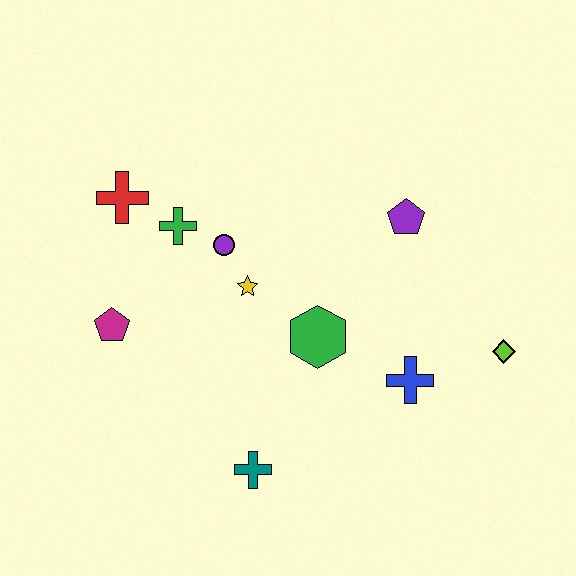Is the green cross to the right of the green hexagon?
No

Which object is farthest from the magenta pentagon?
The lime diamond is farthest from the magenta pentagon.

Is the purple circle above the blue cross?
Yes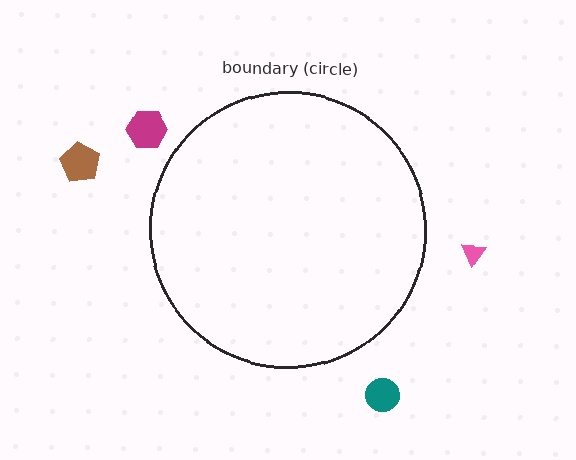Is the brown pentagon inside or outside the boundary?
Outside.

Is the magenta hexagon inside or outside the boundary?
Outside.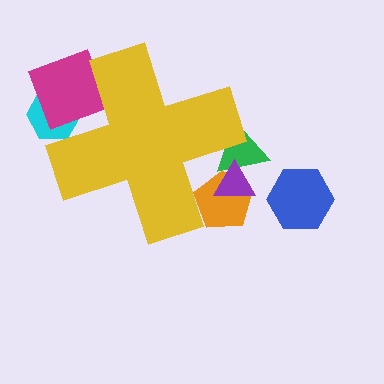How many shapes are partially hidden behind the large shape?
5 shapes are partially hidden.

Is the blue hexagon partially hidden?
No, the blue hexagon is fully visible.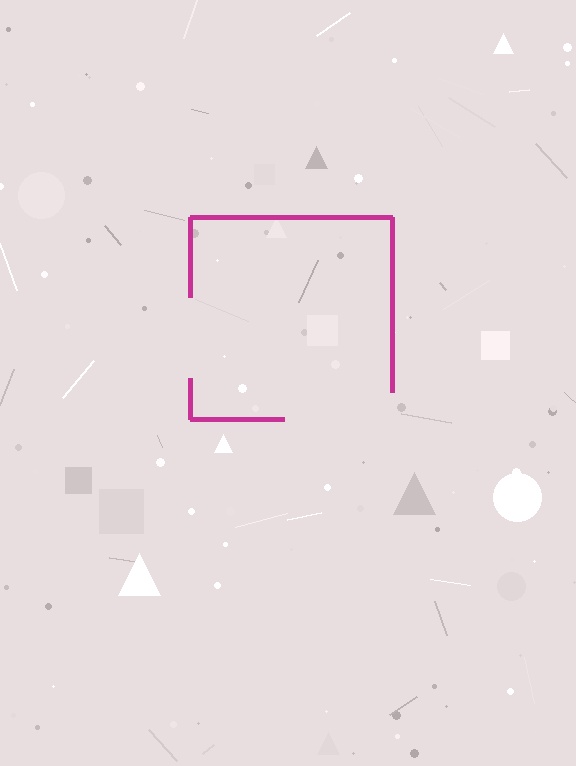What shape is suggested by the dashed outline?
The dashed outline suggests a square.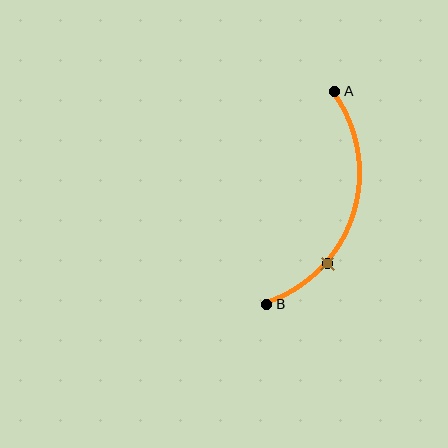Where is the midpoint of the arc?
The arc midpoint is the point on the curve farthest from the straight line joining A and B. It sits to the right of that line.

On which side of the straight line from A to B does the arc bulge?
The arc bulges to the right of the straight line connecting A and B.